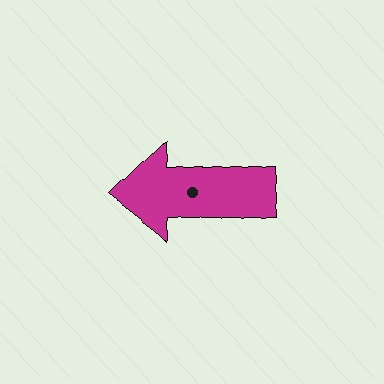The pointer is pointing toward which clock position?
Roughly 9 o'clock.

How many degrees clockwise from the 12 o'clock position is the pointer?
Approximately 267 degrees.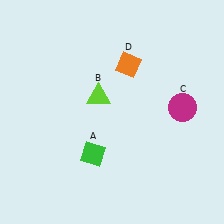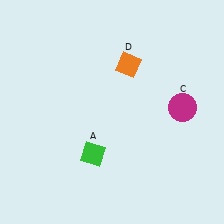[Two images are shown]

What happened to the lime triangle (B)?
The lime triangle (B) was removed in Image 2. It was in the top-left area of Image 1.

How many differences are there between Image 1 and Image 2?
There is 1 difference between the two images.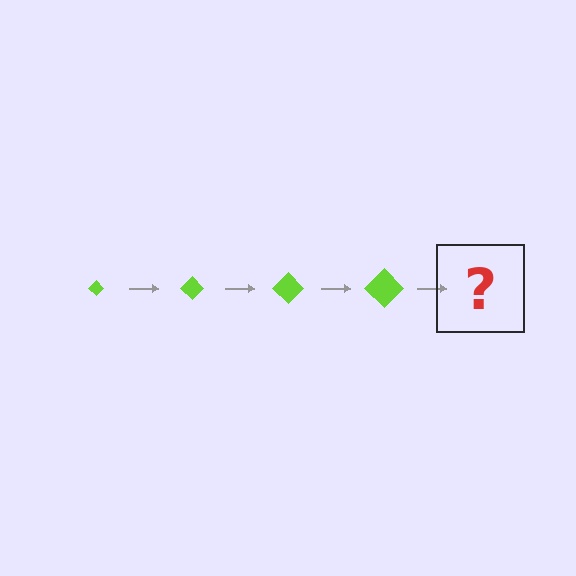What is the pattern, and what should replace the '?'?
The pattern is that the diamond gets progressively larger each step. The '?' should be a lime diamond, larger than the previous one.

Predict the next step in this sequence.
The next step is a lime diamond, larger than the previous one.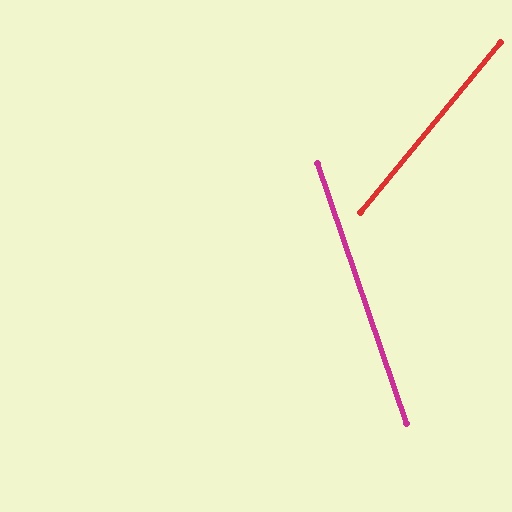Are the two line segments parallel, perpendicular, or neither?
Neither parallel nor perpendicular — they differ by about 58°.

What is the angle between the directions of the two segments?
Approximately 58 degrees.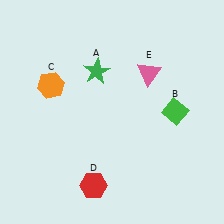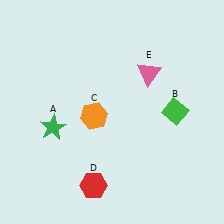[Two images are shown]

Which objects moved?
The objects that moved are: the green star (A), the orange hexagon (C).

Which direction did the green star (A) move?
The green star (A) moved down.